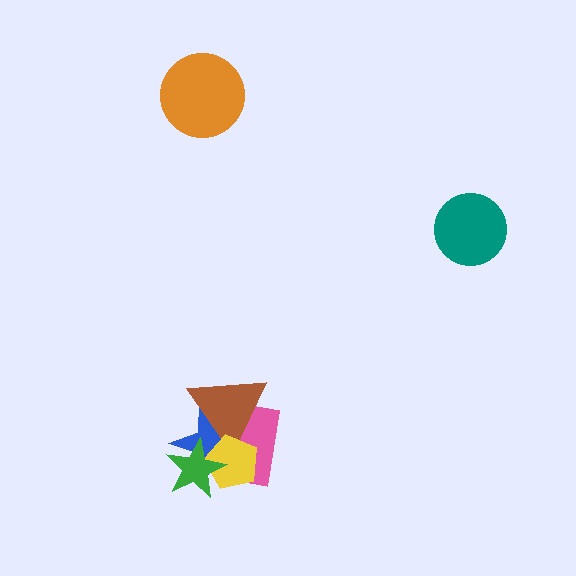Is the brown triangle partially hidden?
Yes, it is partially covered by another shape.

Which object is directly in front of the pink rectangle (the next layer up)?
The brown triangle is directly in front of the pink rectangle.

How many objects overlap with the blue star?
4 objects overlap with the blue star.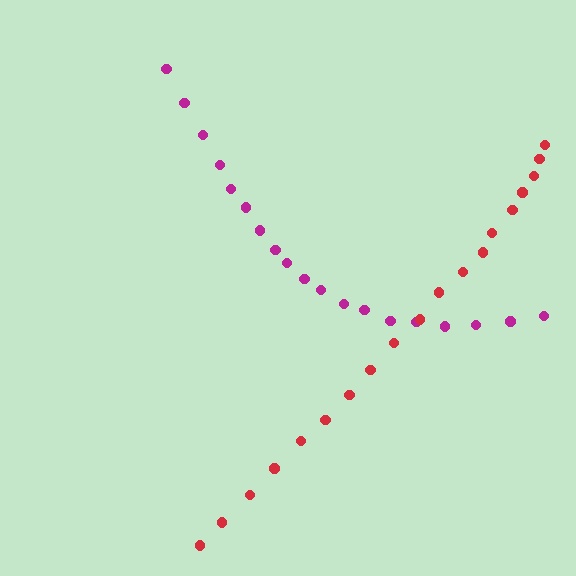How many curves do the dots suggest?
There are 2 distinct paths.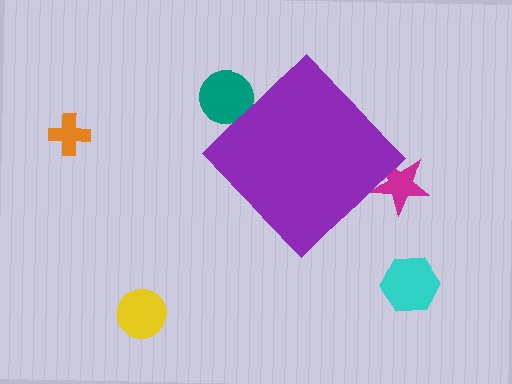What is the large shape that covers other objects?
A purple diamond.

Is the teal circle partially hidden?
Yes, the teal circle is partially hidden behind the purple diamond.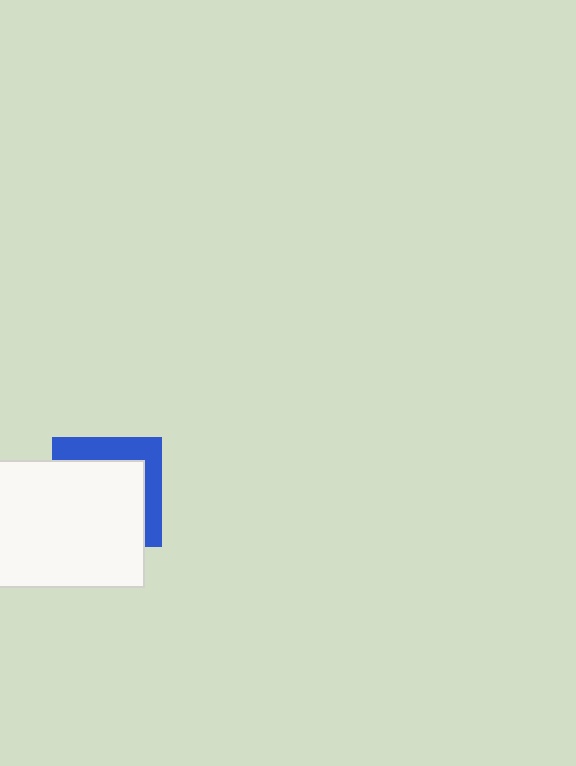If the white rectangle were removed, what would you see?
You would see the complete blue square.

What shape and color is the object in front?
The object in front is a white rectangle.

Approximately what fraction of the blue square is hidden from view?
Roughly 68% of the blue square is hidden behind the white rectangle.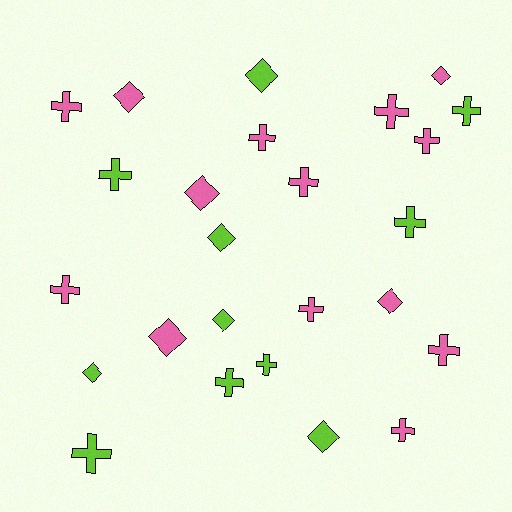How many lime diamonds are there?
There are 5 lime diamonds.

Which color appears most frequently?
Pink, with 14 objects.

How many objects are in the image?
There are 25 objects.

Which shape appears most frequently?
Cross, with 15 objects.